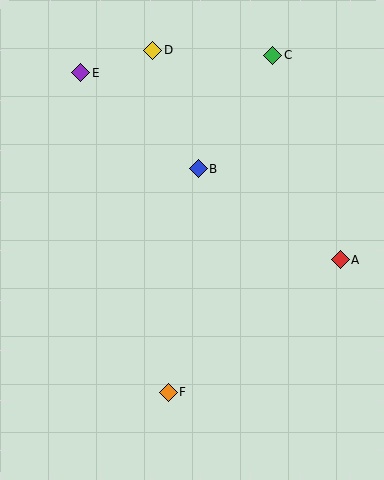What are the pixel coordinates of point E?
Point E is at (81, 73).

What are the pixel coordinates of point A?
Point A is at (340, 260).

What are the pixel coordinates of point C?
Point C is at (273, 55).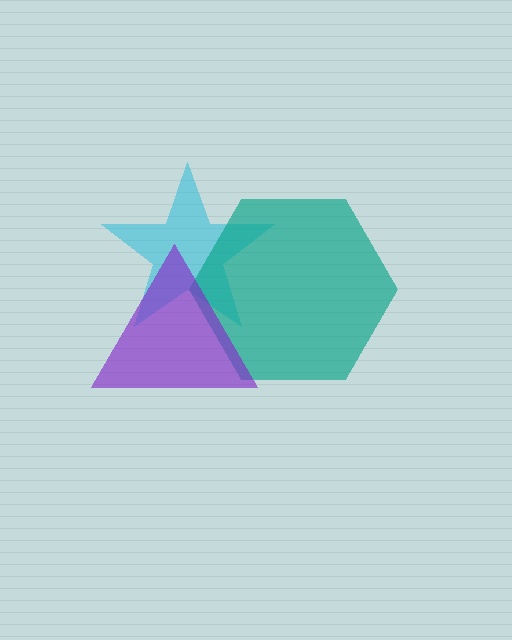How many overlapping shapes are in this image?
There are 3 overlapping shapes in the image.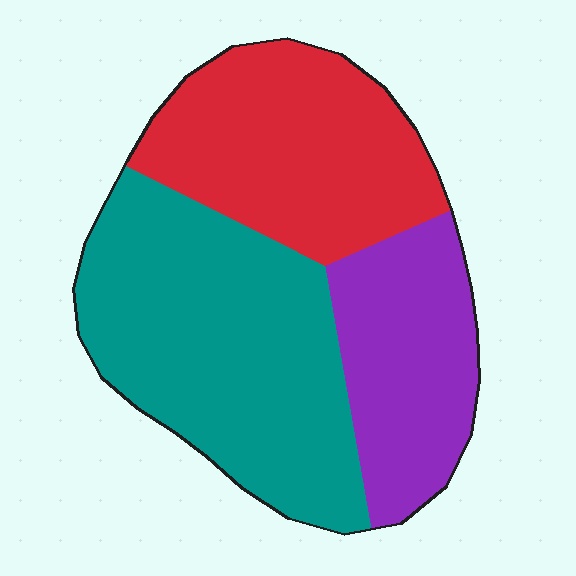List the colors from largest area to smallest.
From largest to smallest: teal, red, purple.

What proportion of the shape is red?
Red takes up about one third (1/3) of the shape.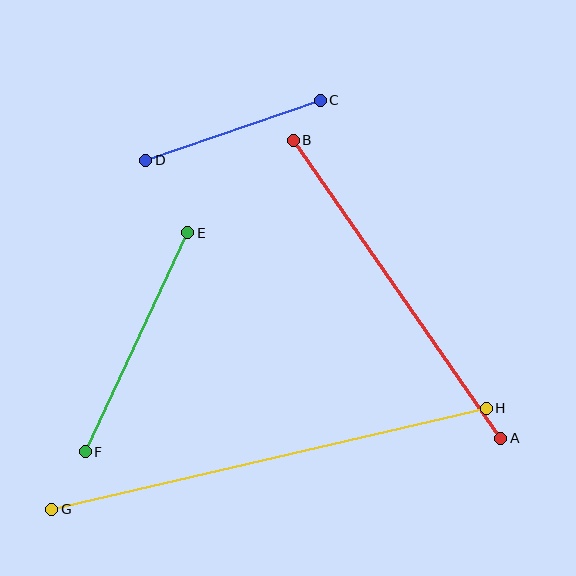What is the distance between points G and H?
The distance is approximately 446 pixels.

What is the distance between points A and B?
The distance is approximately 363 pixels.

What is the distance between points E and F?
The distance is approximately 242 pixels.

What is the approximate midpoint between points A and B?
The midpoint is at approximately (397, 289) pixels.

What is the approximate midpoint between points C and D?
The midpoint is at approximately (233, 130) pixels.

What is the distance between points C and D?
The distance is approximately 185 pixels.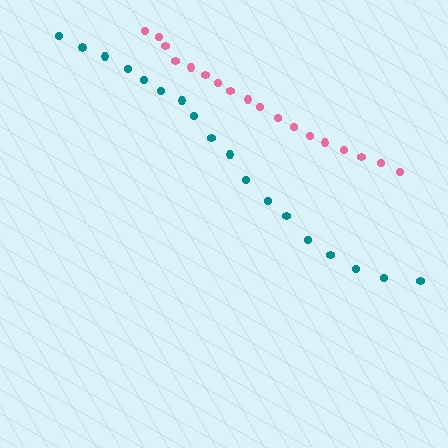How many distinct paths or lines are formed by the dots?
There are 2 distinct paths.